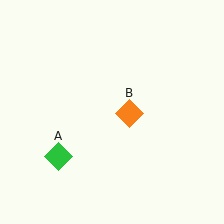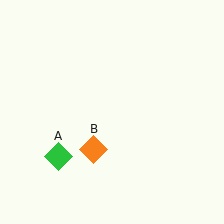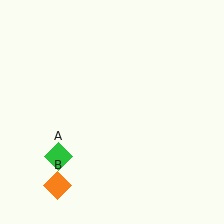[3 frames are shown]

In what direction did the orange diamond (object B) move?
The orange diamond (object B) moved down and to the left.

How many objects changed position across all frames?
1 object changed position: orange diamond (object B).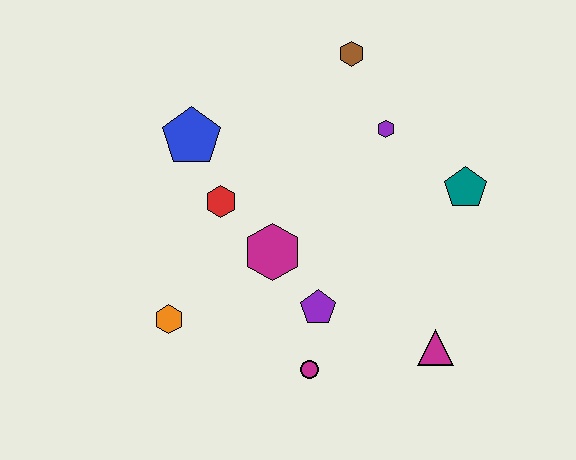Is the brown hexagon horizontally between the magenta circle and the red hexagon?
No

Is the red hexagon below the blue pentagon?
Yes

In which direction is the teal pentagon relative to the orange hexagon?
The teal pentagon is to the right of the orange hexagon.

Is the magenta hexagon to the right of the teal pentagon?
No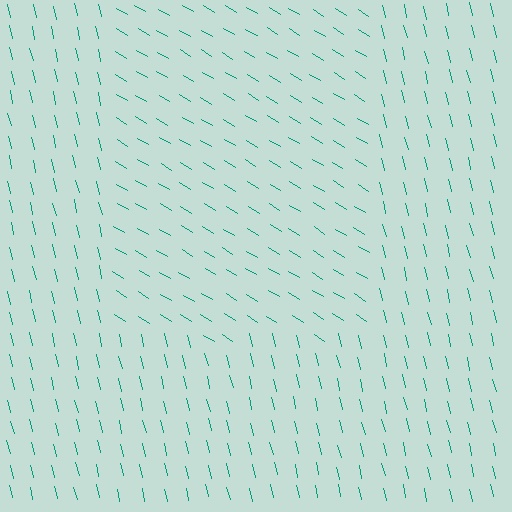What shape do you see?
I see a rectangle.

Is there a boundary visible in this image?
Yes, there is a texture boundary formed by a change in line orientation.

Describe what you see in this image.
The image is filled with small teal line segments. A rectangle region in the image has lines oriented differently from the surrounding lines, creating a visible texture boundary.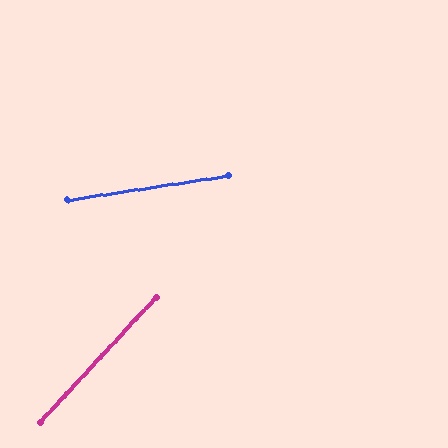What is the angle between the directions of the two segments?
Approximately 39 degrees.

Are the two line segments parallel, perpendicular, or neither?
Neither parallel nor perpendicular — they differ by about 39°.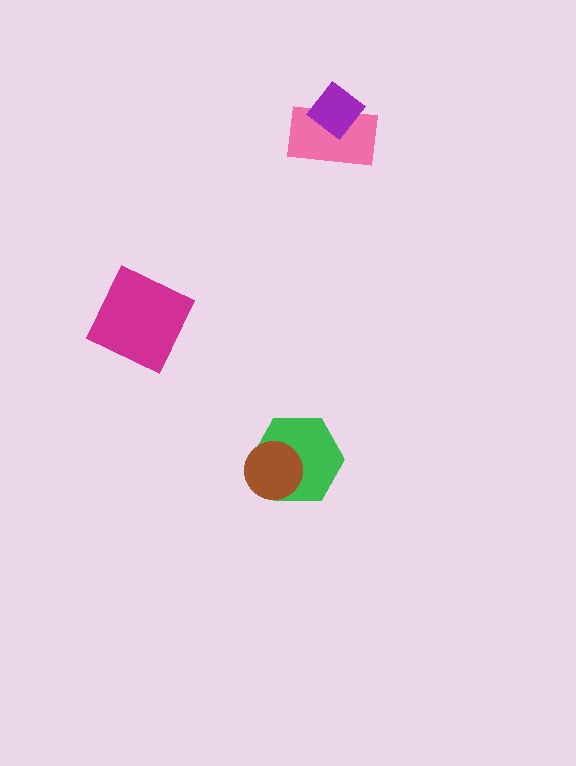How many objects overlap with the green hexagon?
1 object overlaps with the green hexagon.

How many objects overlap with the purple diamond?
1 object overlaps with the purple diamond.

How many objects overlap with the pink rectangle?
1 object overlaps with the pink rectangle.